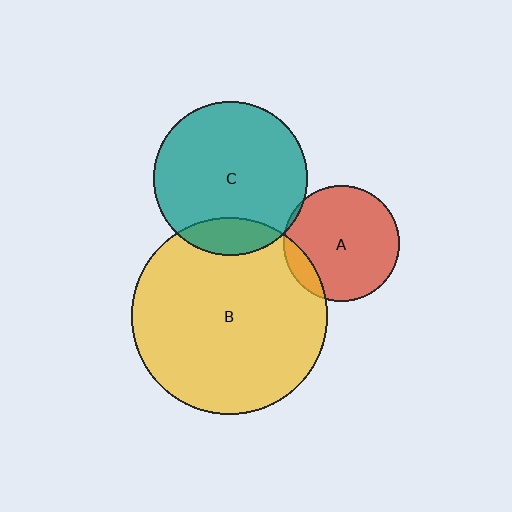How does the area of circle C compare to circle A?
Approximately 1.8 times.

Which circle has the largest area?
Circle B (yellow).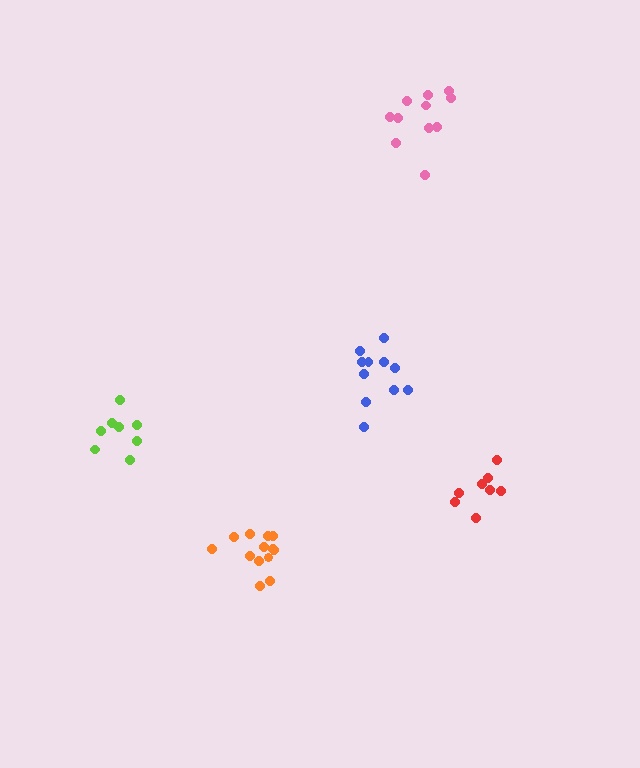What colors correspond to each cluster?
The clusters are colored: orange, red, pink, lime, blue.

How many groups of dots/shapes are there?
There are 5 groups.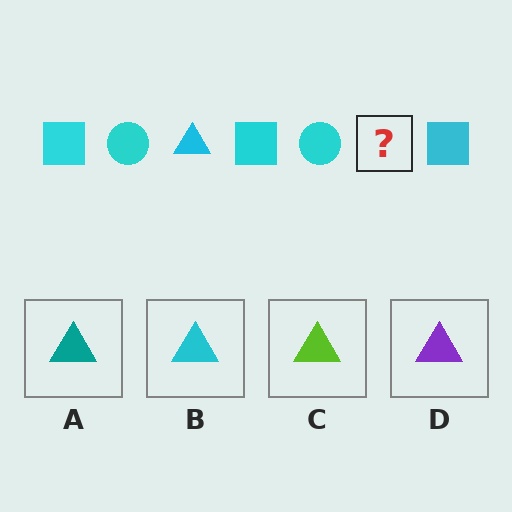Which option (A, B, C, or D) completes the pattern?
B.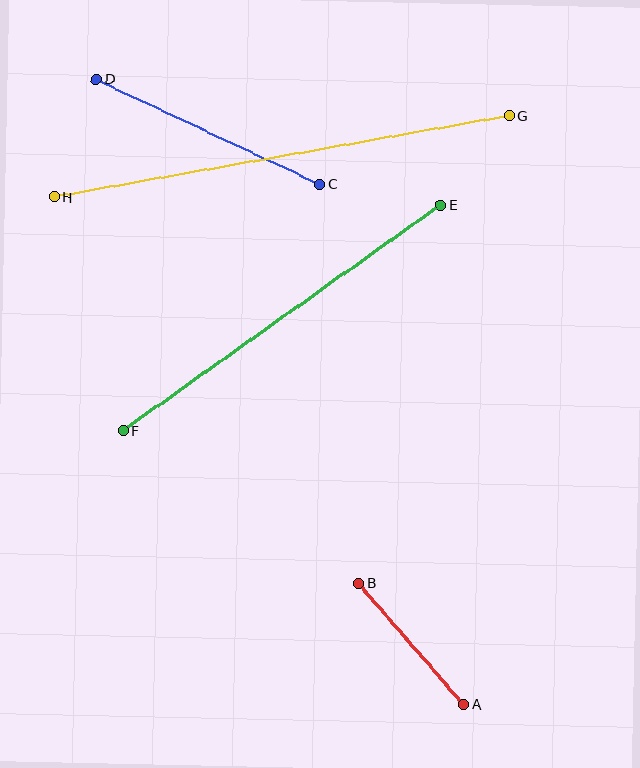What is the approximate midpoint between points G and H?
The midpoint is at approximately (282, 156) pixels.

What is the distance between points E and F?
The distance is approximately 389 pixels.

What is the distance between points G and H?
The distance is approximately 462 pixels.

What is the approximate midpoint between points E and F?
The midpoint is at approximately (282, 318) pixels.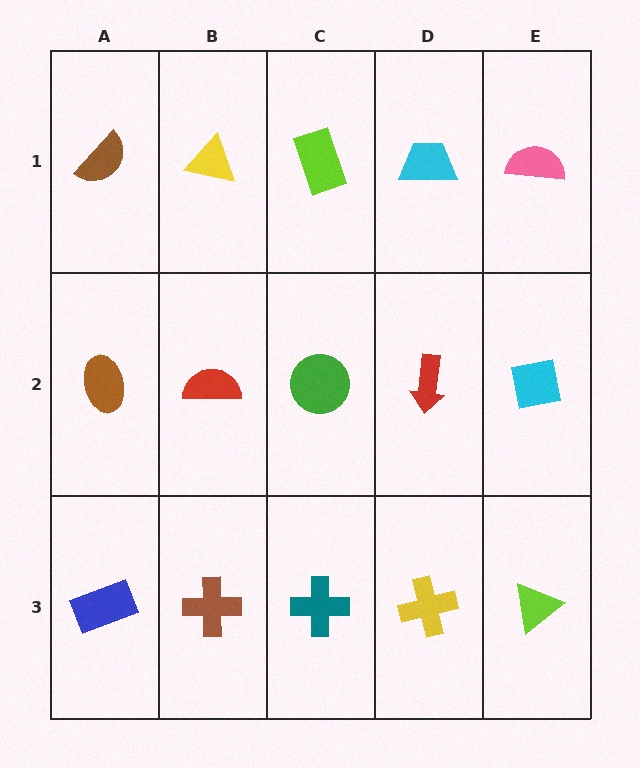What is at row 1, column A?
A brown semicircle.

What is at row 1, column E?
A pink semicircle.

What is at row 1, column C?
A lime rectangle.